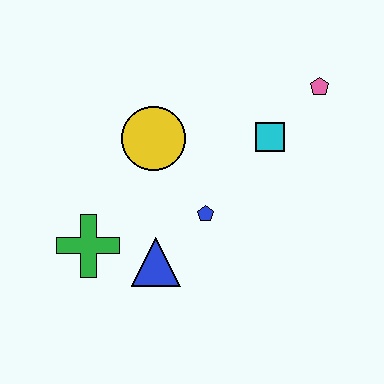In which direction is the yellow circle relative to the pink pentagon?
The yellow circle is to the left of the pink pentagon.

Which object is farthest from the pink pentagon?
The green cross is farthest from the pink pentagon.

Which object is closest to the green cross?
The blue triangle is closest to the green cross.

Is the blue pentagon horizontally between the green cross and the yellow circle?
No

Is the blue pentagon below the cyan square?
Yes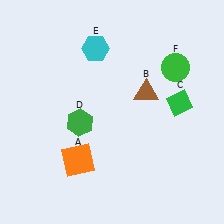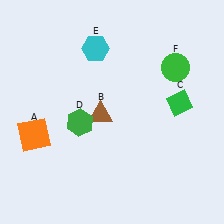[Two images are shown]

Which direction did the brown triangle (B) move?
The brown triangle (B) moved left.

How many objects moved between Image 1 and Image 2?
2 objects moved between the two images.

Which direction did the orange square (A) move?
The orange square (A) moved left.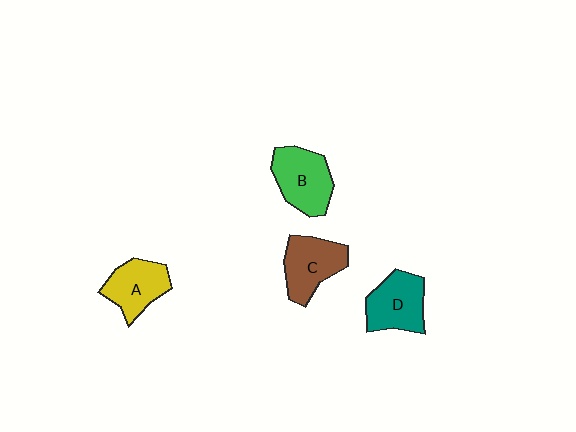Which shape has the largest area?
Shape B (green).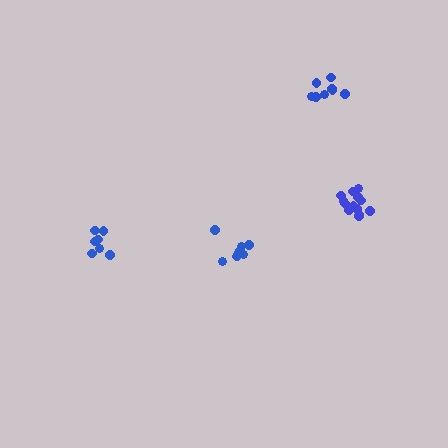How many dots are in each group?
Group 1: 8 dots, Group 2: 13 dots, Group 3: 8 dots, Group 4: 7 dots (36 total).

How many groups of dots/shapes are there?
There are 4 groups.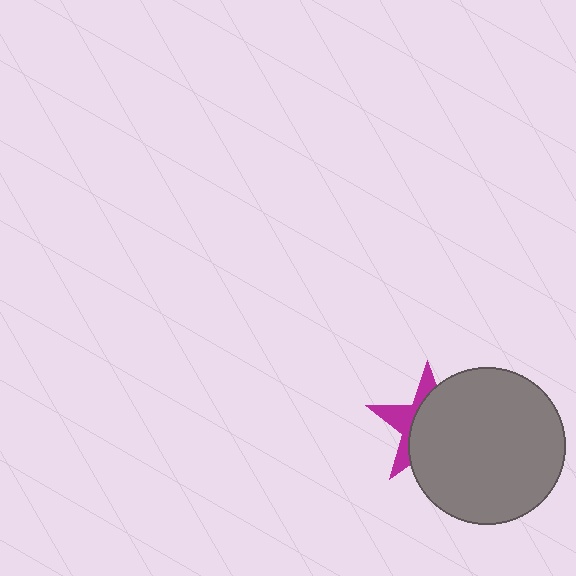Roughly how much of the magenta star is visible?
A small part of it is visible (roughly 35%).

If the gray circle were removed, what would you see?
You would see the complete magenta star.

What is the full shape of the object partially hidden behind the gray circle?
The partially hidden object is a magenta star.